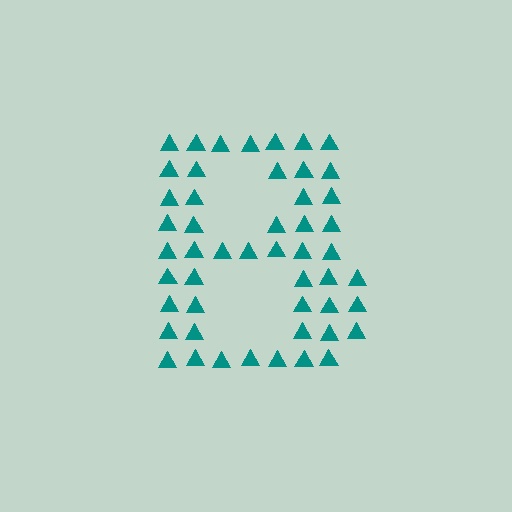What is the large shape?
The large shape is the letter B.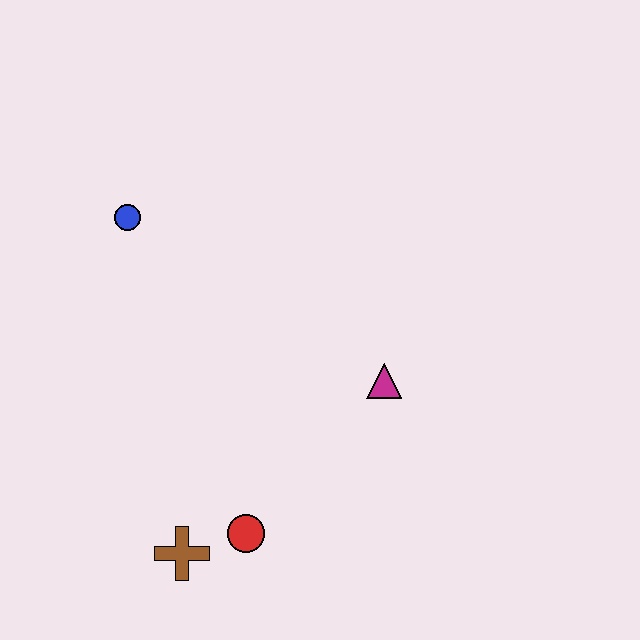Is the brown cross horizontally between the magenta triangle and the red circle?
No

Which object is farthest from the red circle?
The blue circle is farthest from the red circle.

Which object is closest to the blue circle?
The magenta triangle is closest to the blue circle.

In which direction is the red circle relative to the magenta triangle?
The red circle is below the magenta triangle.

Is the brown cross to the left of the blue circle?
No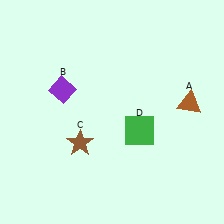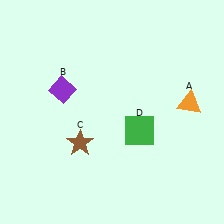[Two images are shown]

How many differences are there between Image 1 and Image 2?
There is 1 difference between the two images.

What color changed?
The triangle (A) changed from brown in Image 1 to orange in Image 2.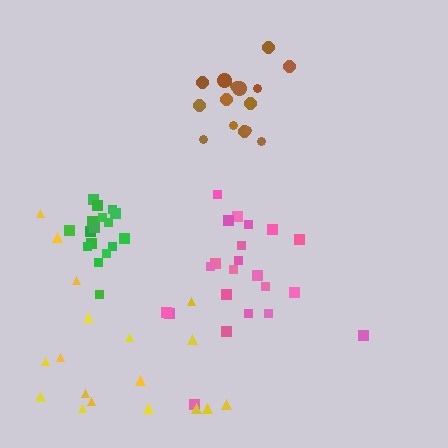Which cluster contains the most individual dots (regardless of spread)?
Pink (22).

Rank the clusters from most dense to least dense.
green, brown, pink, yellow.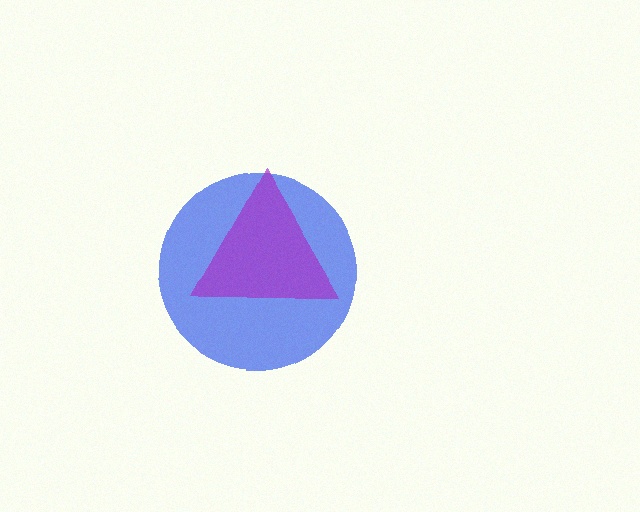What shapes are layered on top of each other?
The layered shapes are: a blue circle, a purple triangle.